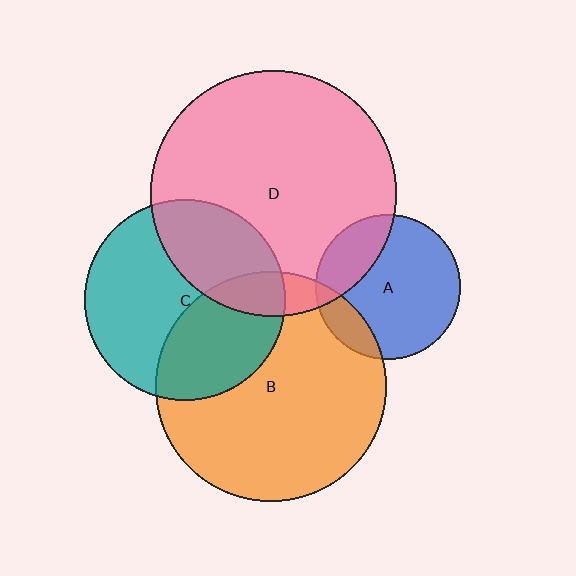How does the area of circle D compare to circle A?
Approximately 2.9 times.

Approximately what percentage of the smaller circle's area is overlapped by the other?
Approximately 30%.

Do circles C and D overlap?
Yes.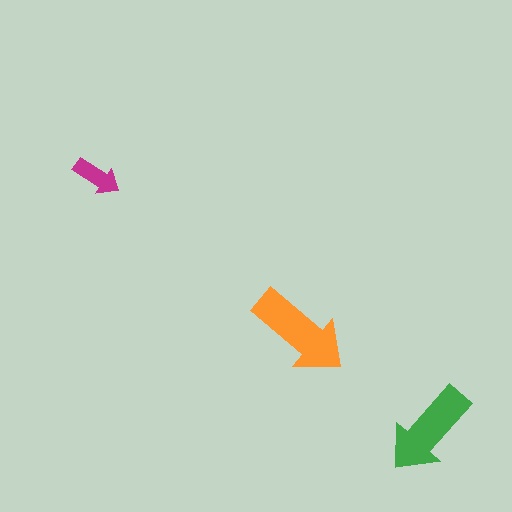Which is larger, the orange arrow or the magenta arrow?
The orange one.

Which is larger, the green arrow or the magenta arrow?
The green one.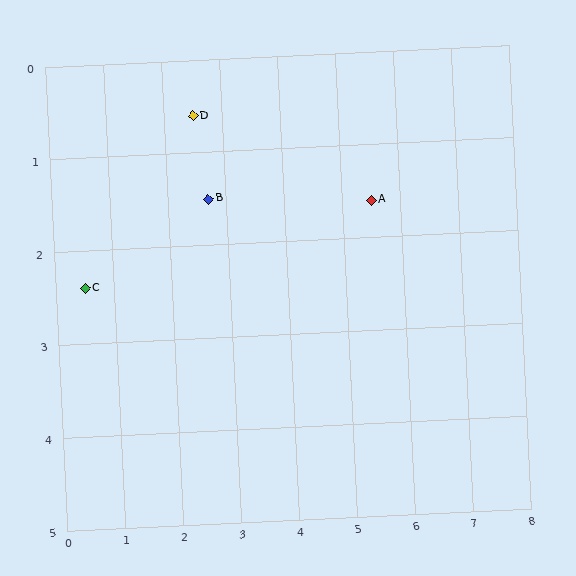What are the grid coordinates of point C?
Point C is at approximately (0.5, 2.4).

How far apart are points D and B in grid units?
Points D and B are about 0.9 grid units apart.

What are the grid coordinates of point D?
Point D is at approximately (2.5, 0.6).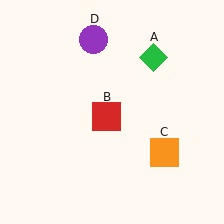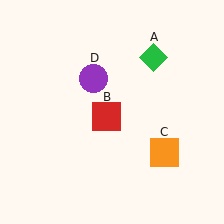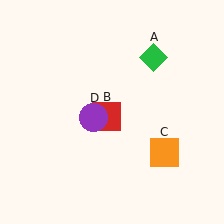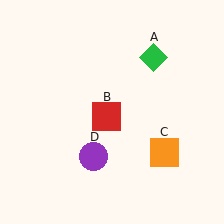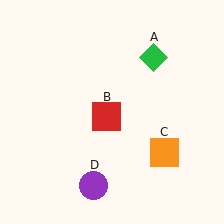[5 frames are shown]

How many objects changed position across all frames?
1 object changed position: purple circle (object D).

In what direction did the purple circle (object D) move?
The purple circle (object D) moved down.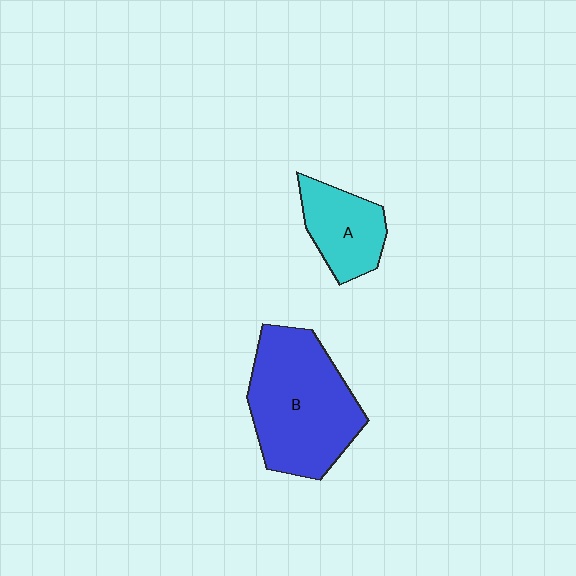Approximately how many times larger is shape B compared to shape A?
Approximately 2.1 times.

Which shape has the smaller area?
Shape A (cyan).